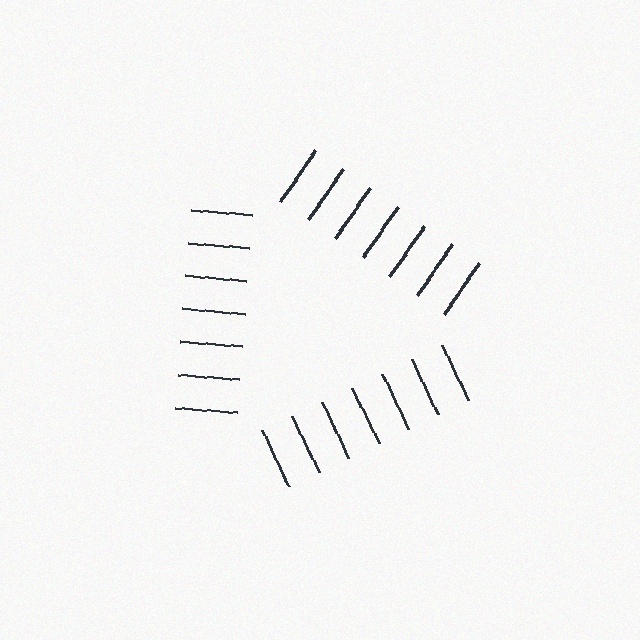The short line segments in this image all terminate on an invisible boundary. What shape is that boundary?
An illusory triangle — the line segments terminate on its edges but no continuous stroke is drawn.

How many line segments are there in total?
21 — 7 along each of the 3 edges.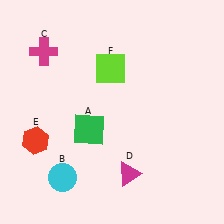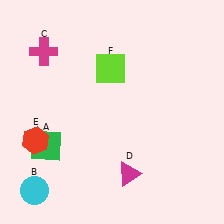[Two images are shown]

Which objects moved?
The objects that moved are: the green square (A), the cyan circle (B).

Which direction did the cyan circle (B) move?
The cyan circle (B) moved left.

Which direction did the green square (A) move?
The green square (A) moved left.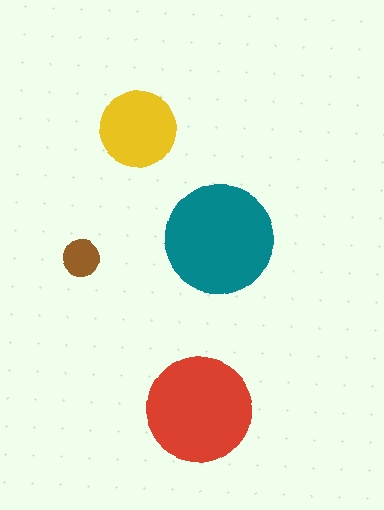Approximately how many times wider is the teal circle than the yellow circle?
About 1.5 times wider.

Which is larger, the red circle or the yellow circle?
The red one.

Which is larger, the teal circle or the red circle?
The teal one.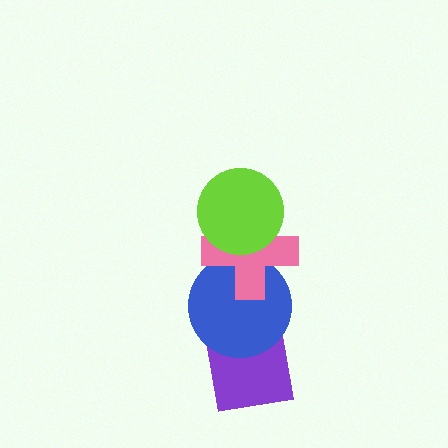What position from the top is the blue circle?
The blue circle is 3rd from the top.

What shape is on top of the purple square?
The blue circle is on top of the purple square.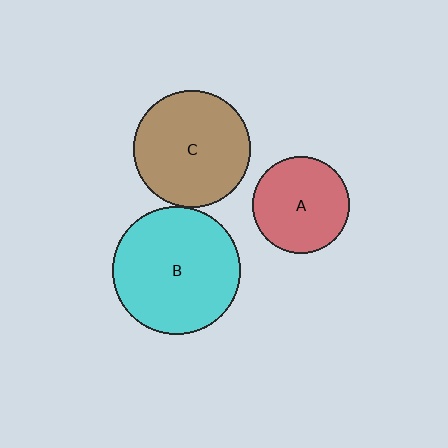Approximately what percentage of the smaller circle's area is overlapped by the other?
Approximately 5%.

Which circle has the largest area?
Circle B (cyan).